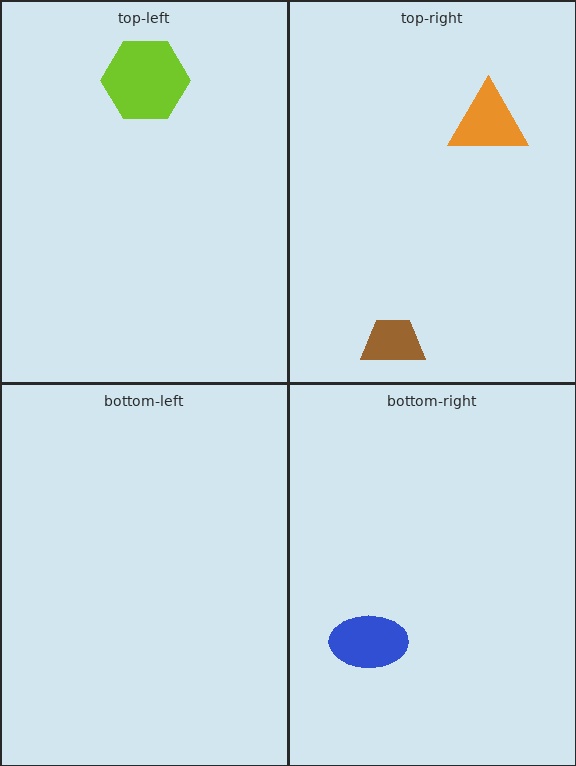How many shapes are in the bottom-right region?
1.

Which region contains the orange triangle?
The top-right region.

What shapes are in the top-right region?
The orange triangle, the brown trapezoid.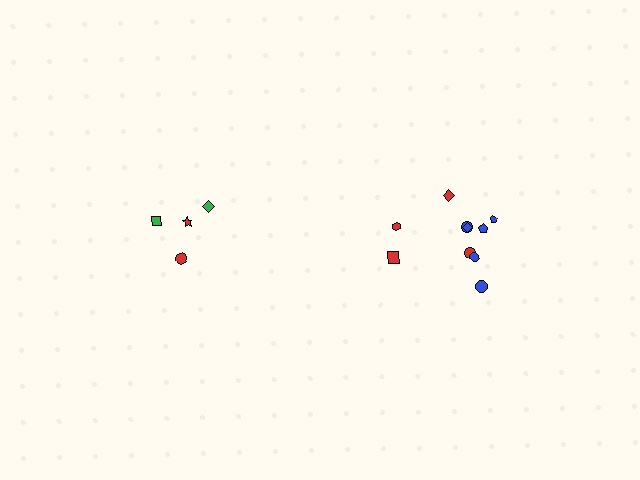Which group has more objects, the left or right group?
The right group.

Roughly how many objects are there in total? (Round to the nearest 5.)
Roughly 15 objects in total.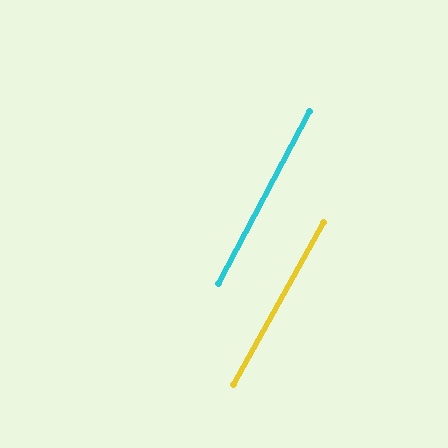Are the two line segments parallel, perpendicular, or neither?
Parallel — their directions differ by only 1.1°.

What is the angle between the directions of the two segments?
Approximately 1 degree.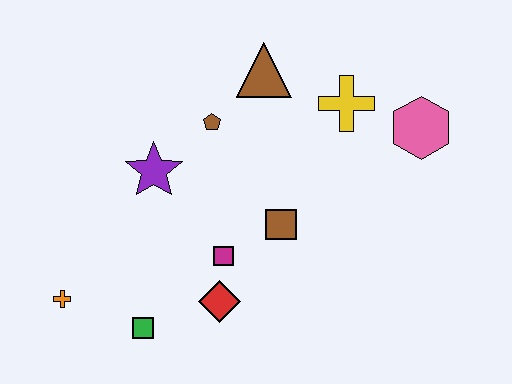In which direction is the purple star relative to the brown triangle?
The purple star is to the left of the brown triangle.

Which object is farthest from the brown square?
The orange cross is farthest from the brown square.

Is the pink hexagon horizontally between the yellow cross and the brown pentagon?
No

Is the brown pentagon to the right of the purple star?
Yes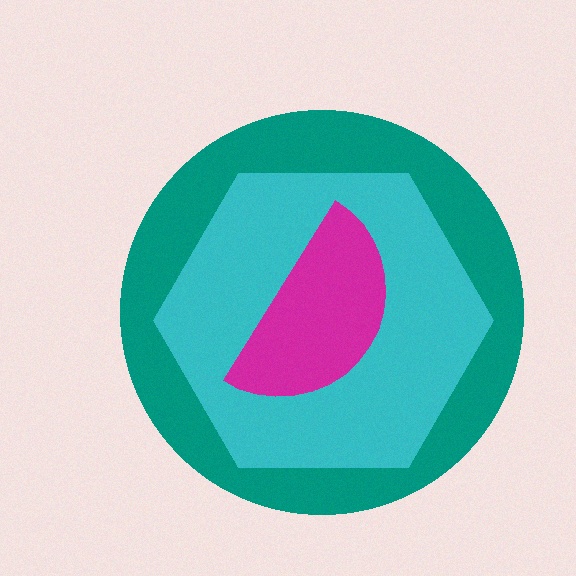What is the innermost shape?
The magenta semicircle.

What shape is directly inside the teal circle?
The cyan hexagon.